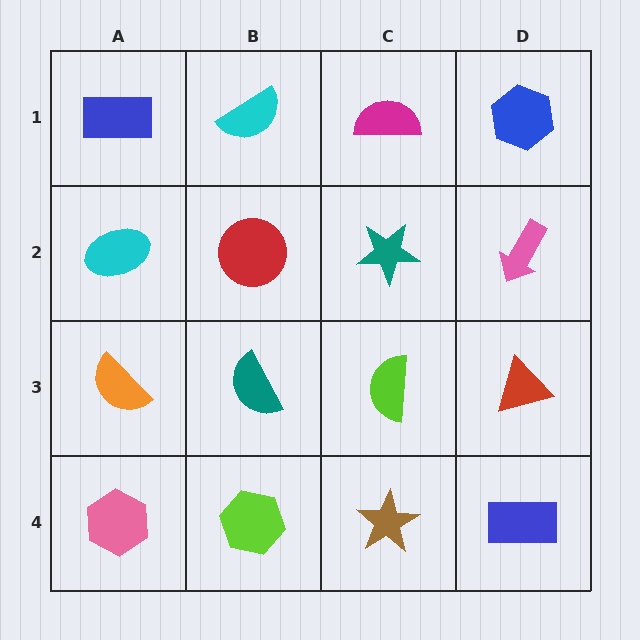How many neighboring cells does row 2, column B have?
4.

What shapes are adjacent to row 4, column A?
An orange semicircle (row 3, column A), a lime hexagon (row 4, column B).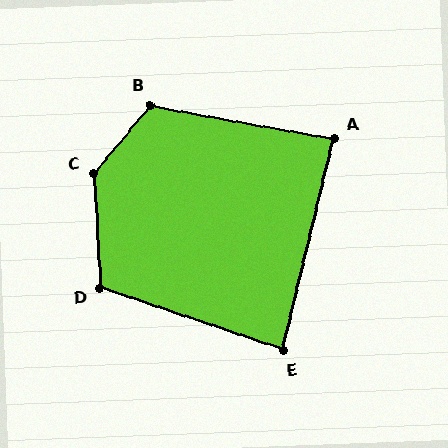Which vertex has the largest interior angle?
C, at approximately 137 degrees.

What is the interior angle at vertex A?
Approximately 87 degrees (approximately right).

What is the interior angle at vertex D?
Approximately 112 degrees (obtuse).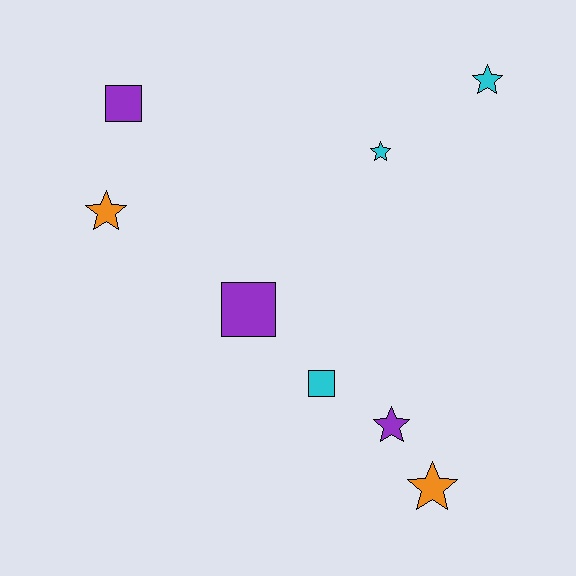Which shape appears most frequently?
Star, with 5 objects.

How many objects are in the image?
There are 8 objects.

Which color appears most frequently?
Cyan, with 3 objects.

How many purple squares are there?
There are 2 purple squares.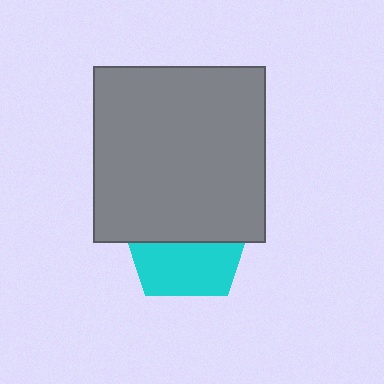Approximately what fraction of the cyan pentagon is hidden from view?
Roughly 56% of the cyan pentagon is hidden behind the gray rectangle.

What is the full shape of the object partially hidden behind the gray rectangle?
The partially hidden object is a cyan pentagon.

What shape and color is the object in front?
The object in front is a gray rectangle.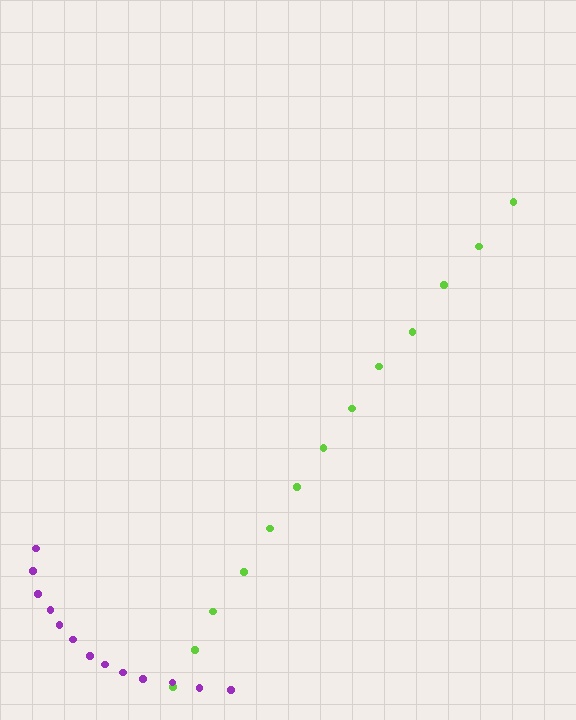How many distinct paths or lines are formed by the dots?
There are 2 distinct paths.